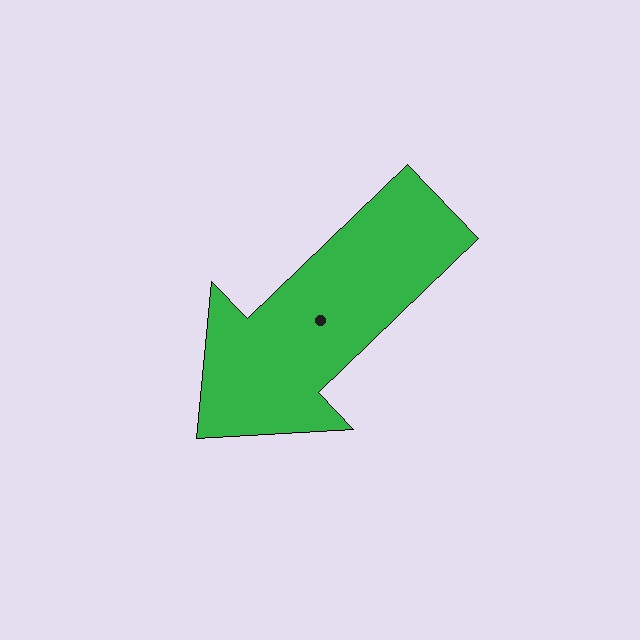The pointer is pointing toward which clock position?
Roughly 8 o'clock.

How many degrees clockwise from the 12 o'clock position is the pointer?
Approximately 226 degrees.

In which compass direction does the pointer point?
Southwest.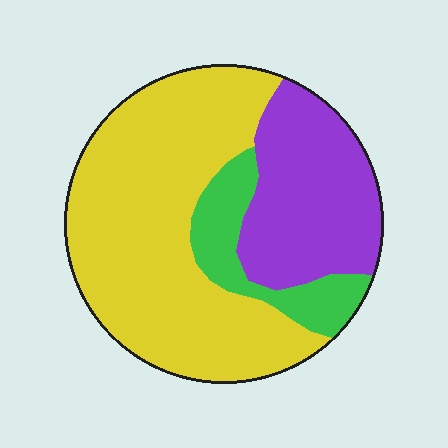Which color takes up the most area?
Yellow, at roughly 60%.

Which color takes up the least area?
Green, at roughly 15%.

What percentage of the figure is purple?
Purple takes up between a quarter and a half of the figure.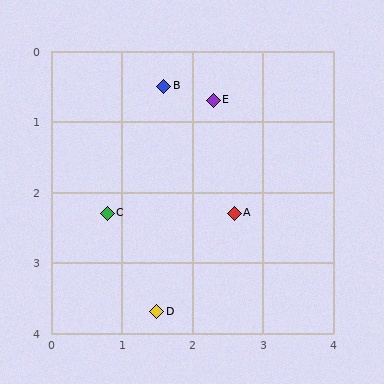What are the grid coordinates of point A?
Point A is at approximately (2.6, 2.3).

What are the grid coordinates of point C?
Point C is at approximately (0.8, 2.3).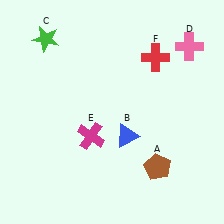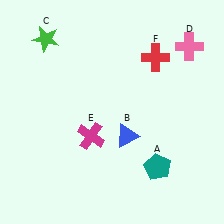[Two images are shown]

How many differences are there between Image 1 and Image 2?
There is 1 difference between the two images.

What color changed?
The pentagon (A) changed from brown in Image 1 to teal in Image 2.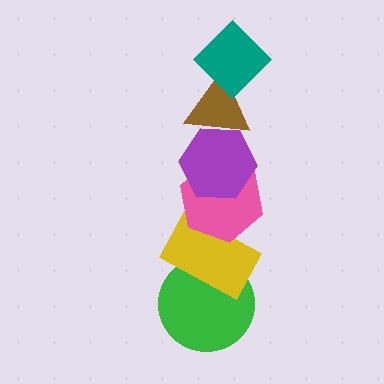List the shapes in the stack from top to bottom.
From top to bottom: the teal diamond, the brown triangle, the purple hexagon, the pink hexagon, the yellow rectangle, the green circle.